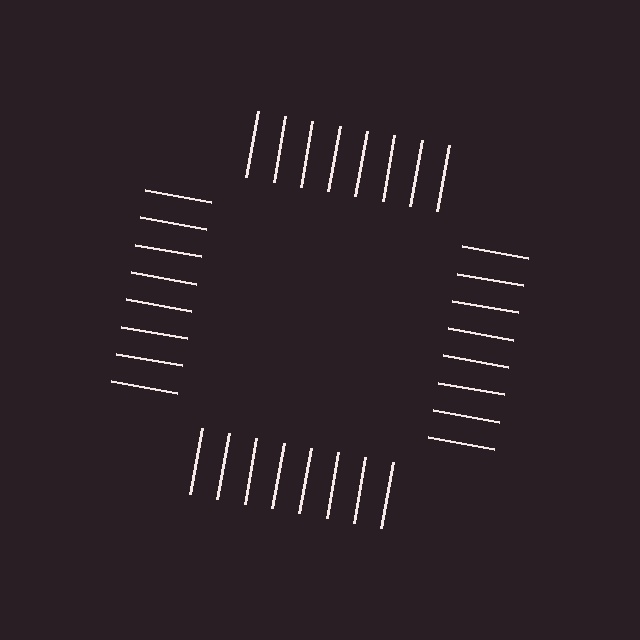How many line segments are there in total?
32 — 8 along each of the 4 edges.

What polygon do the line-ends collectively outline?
An illusory square — the line segments terminate on its edges but no continuous stroke is drawn.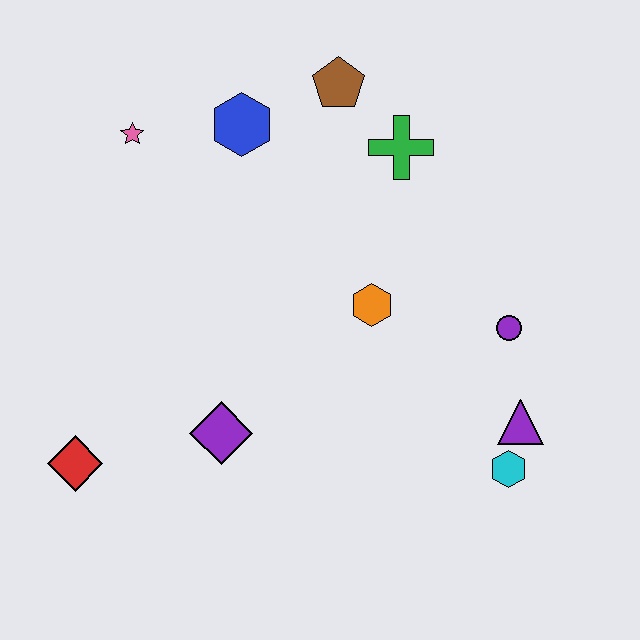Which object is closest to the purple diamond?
The red diamond is closest to the purple diamond.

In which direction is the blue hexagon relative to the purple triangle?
The blue hexagon is above the purple triangle.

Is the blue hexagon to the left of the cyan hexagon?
Yes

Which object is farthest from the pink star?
The cyan hexagon is farthest from the pink star.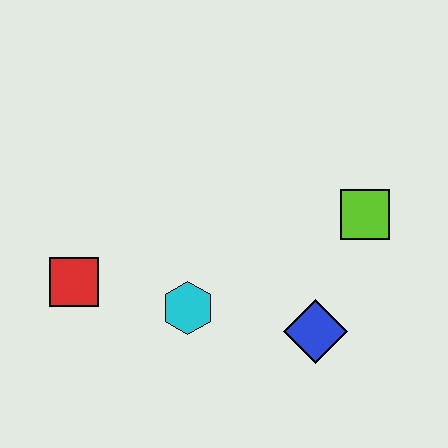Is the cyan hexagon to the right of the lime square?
No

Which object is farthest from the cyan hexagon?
The lime square is farthest from the cyan hexagon.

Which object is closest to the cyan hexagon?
The red square is closest to the cyan hexagon.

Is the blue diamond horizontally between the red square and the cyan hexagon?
No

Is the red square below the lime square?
Yes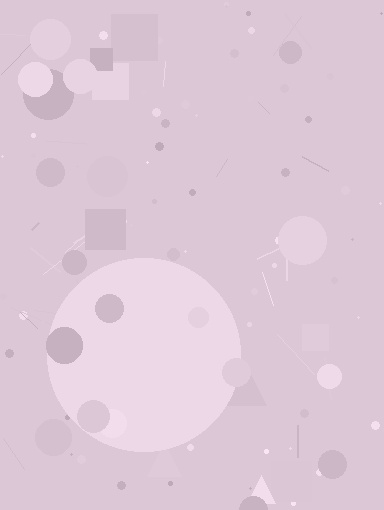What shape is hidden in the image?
A circle is hidden in the image.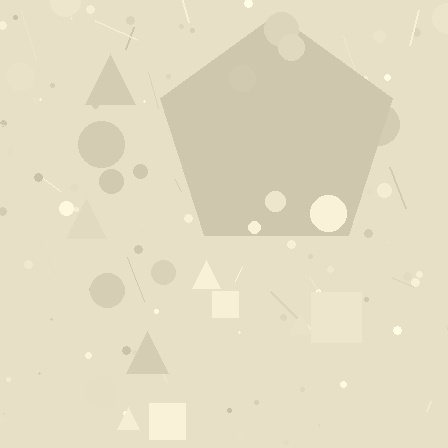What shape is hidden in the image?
A pentagon is hidden in the image.